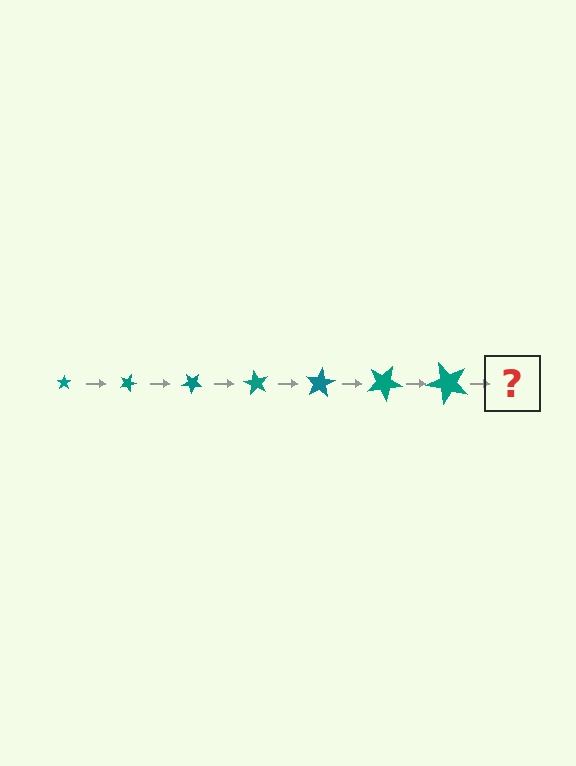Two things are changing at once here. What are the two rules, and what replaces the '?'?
The two rules are that the star grows larger each step and it rotates 20 degrees each step. The '?' should be a star, larger than the previous one and rotated 140 degrees from the start.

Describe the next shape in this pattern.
It should be a star, larger than the previous one and rotated 140 degrees from the start.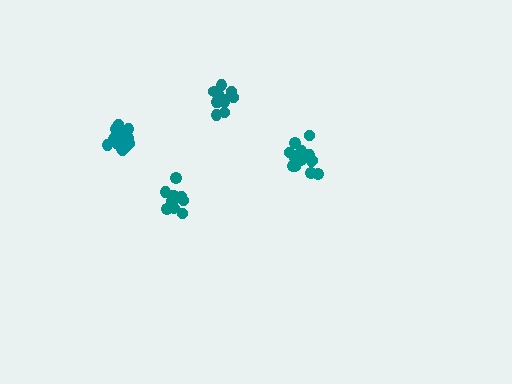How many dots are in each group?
Group 1: 11 dots, Group 2: 17 dots, Group 3: 13 dots, Group 4: 15 dots (56 total).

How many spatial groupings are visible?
There are 4 spatial groupings.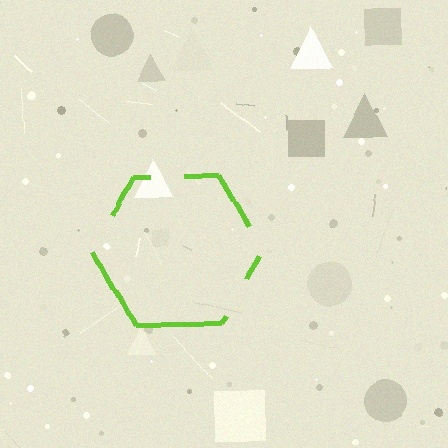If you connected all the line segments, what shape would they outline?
They would outline a hexagon.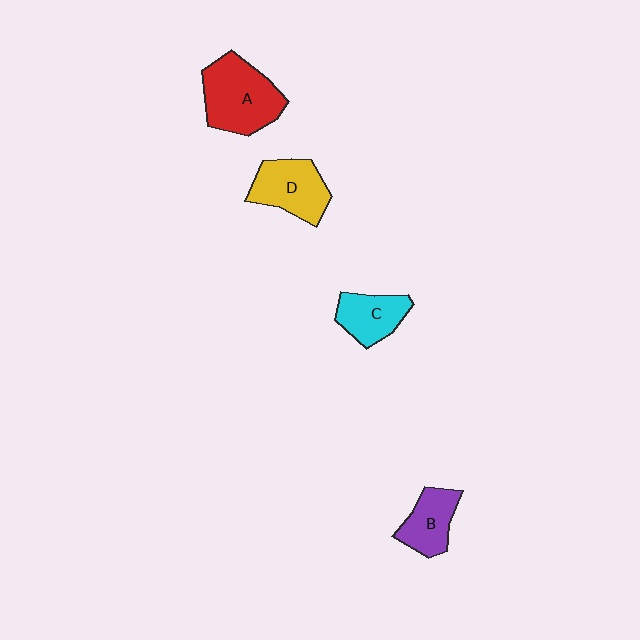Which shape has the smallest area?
Shape B (purple).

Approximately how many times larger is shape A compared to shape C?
Approximately 1.7 times.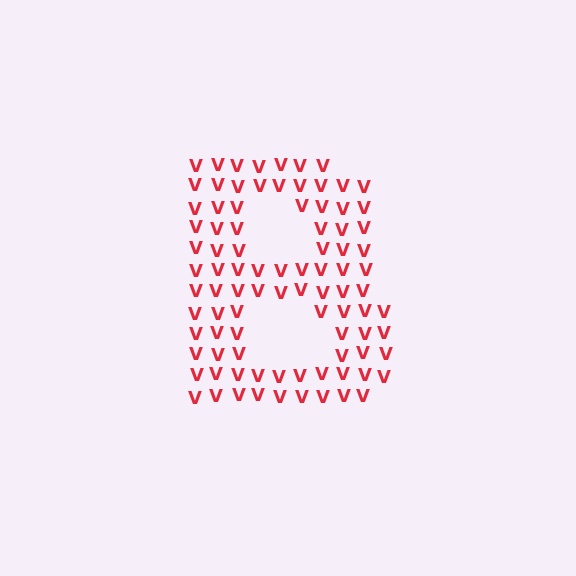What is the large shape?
The large shape is the letter B.